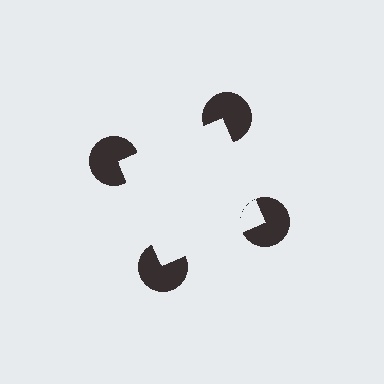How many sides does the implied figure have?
4 sides.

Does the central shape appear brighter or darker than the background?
It typically appears slightly brighter than the background, even though no actual brightness change is drawn.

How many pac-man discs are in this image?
There are 4 — one at each vertex of the illusory square.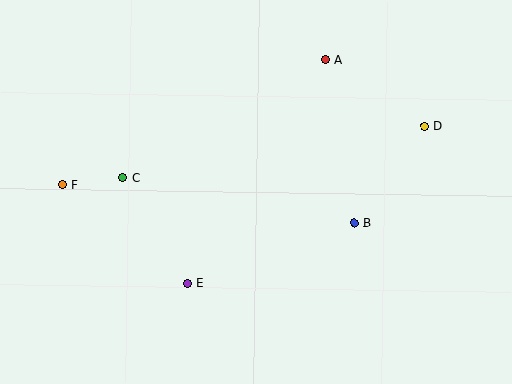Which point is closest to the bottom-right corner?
Point B is closest to the bottom-right corner.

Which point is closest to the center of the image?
Point B at (354, 223) is closest to the center.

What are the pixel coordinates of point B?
Point B is at (354, 223).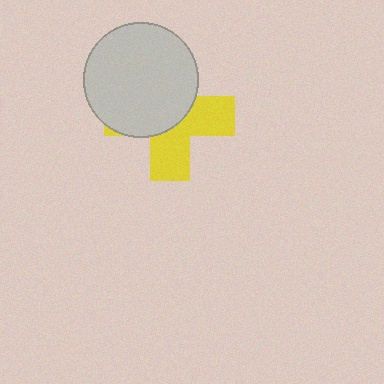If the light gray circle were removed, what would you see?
You would see the complete yellow cross.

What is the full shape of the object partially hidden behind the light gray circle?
The partially hidden object is a yellow cross.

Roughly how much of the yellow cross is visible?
A small part of it is visible (roughly 45%).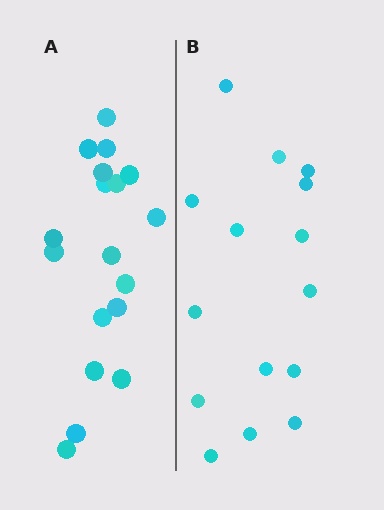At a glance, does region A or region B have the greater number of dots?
Region A (the left region) has more dots.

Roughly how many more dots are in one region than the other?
Region A has just a few more — roughly 2 or 3 more dots than region B.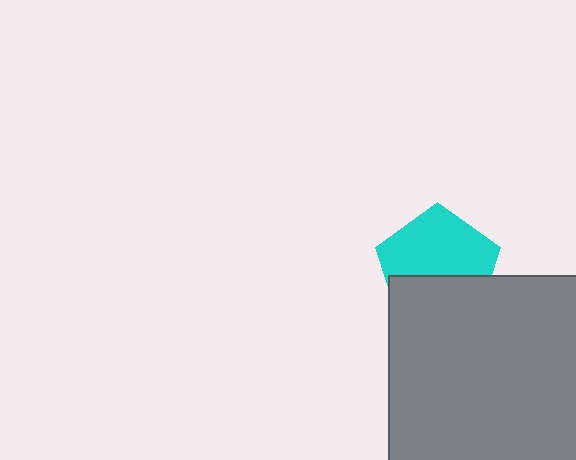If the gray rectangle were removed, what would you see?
You would see the complete cyan pentagon.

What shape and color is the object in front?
The object in front is a gray rectangle.